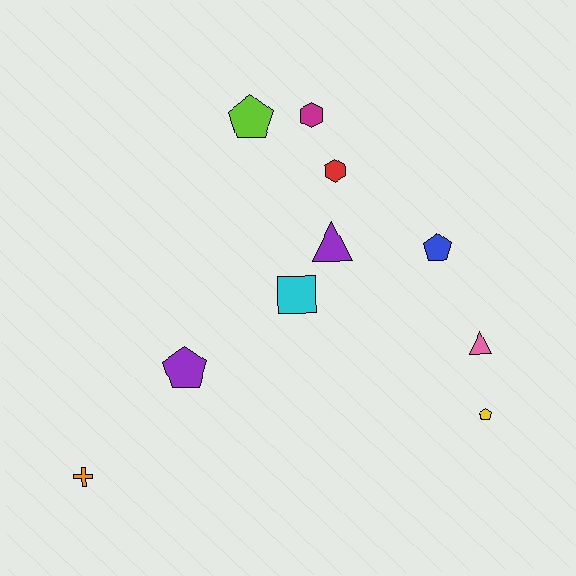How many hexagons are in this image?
There are 2 hexagons.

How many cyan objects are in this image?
There is 1 cyan object.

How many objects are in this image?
There are 10 objects.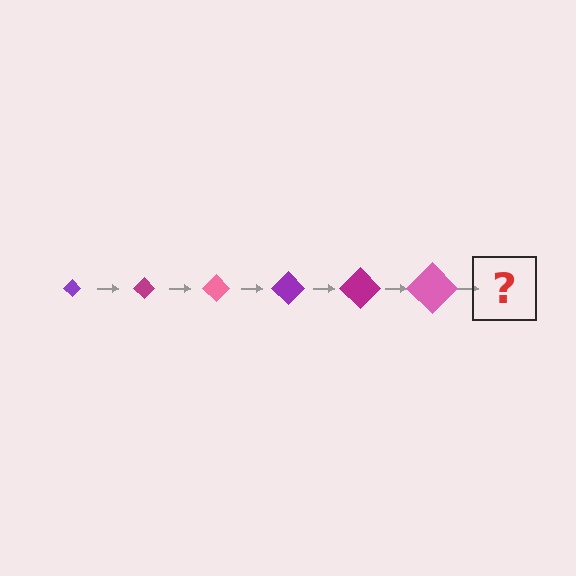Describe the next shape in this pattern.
It should be a purple diamond, larger than the previous one.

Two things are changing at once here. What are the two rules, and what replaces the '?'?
The two rules are that the diamond grows larger each step and the color cycles through purple, magenta, and pink. The '?' should be a purple diamond, larger than the previous one.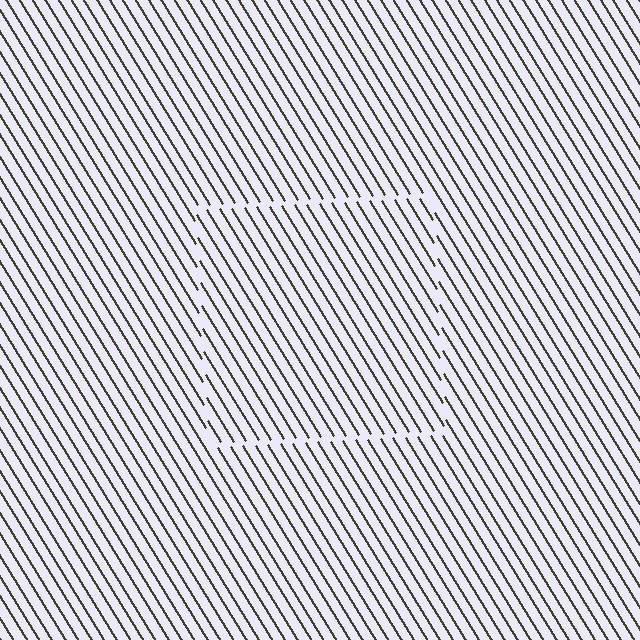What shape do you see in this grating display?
An illusory square. The interior of the shape contains the same grating, shifted by half a period — the contour is defined by the phase discontinuity where line-ends from the inner and outer gratings abut.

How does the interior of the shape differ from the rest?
The interior of the shape contains the same grating, shifted by half a period — the contour is defined by the phase discontinuity where line-ends from the inner and outer gratings abut.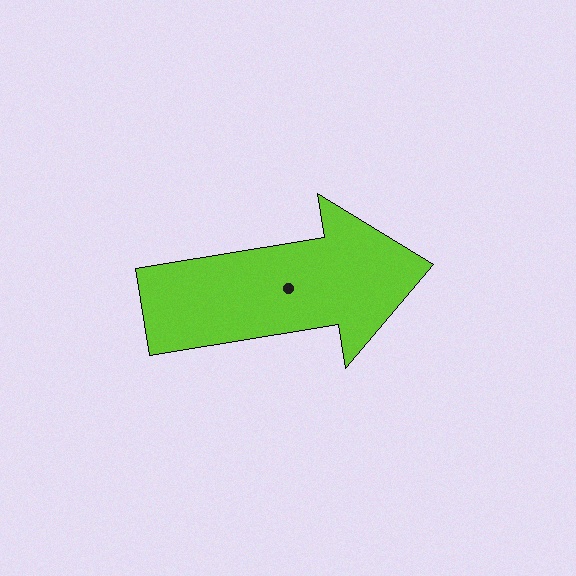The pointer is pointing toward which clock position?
Roughly 3 o'clock.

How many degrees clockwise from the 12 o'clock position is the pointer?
Approximately 81 degrees.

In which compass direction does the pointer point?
East.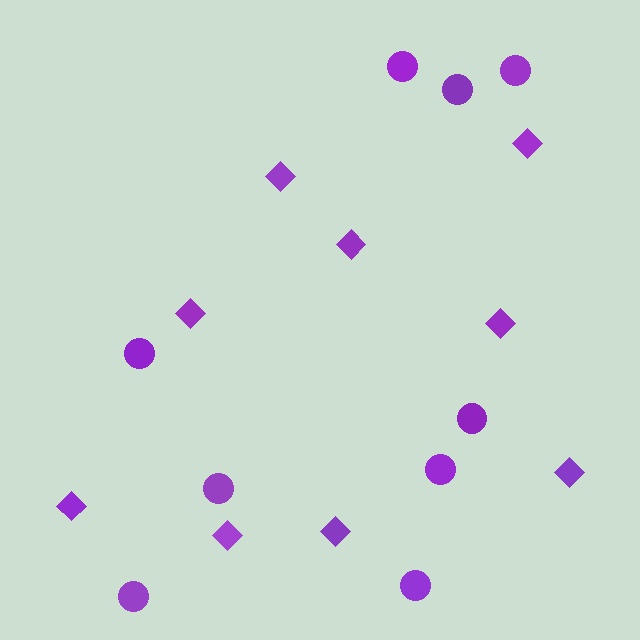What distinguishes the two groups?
There are 2 groups: one group of circles (9) and one group of diamonds (9).